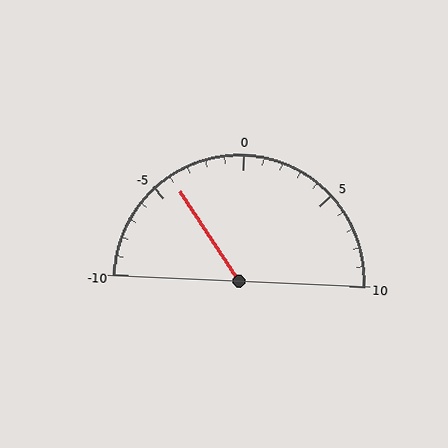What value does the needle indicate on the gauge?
The needle indicates approximately -4.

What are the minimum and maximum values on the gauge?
The gauge ranges from -10 to 10.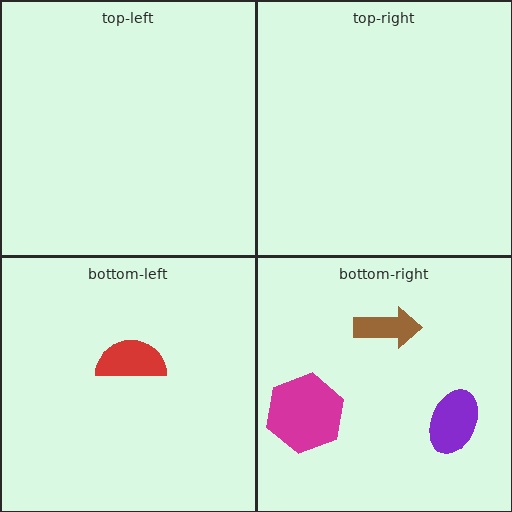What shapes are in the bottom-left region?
The red semicircle.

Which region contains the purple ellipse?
The bottom-right region.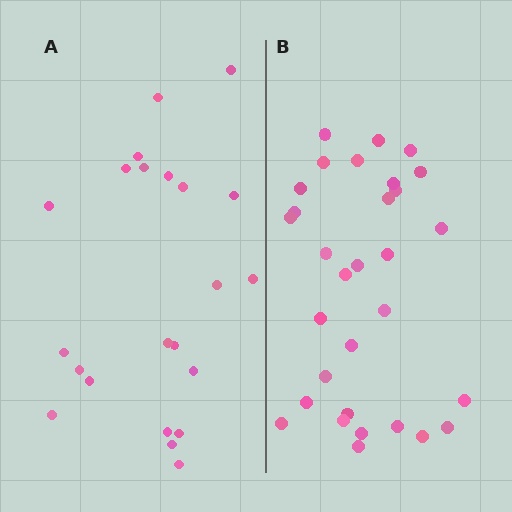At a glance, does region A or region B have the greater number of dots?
Region B (the right region) has more dots.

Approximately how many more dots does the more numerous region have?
Region B has roughly 8 or so more dots than region A.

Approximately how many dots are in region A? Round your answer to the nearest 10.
About 20 dots. (The exact count is 22, which rounds to 20.)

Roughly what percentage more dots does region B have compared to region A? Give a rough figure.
About 40% more.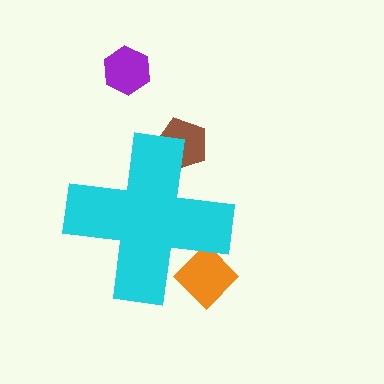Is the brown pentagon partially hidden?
Yes, the brown pentagon is partially hidden behind the cyan cross.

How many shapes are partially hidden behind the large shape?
2 shapes are partially hidden.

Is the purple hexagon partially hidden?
No, the purple hexagon is fully visible.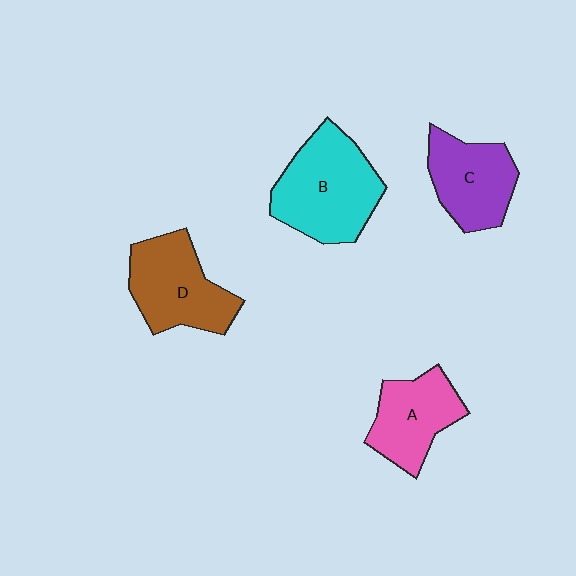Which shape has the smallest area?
Shape A (pink).